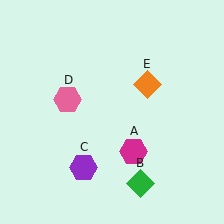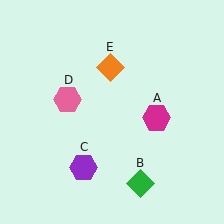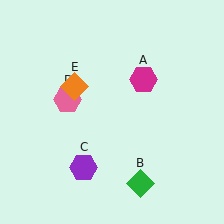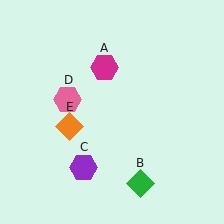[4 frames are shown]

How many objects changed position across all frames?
2 objects changed position: magenta hexagon (object A), orange diamond (object E).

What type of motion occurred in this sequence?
The magenta hexagon (object A), orange diamond (object E) rotated counterclockwise around the center of the scene.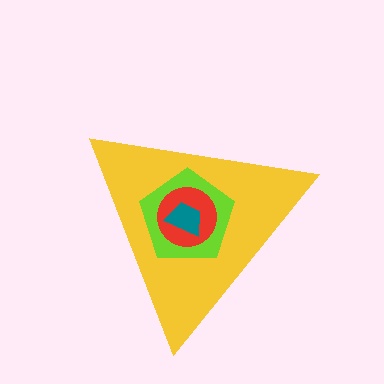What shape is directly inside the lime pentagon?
The red circle.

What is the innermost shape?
The teal trapezoid.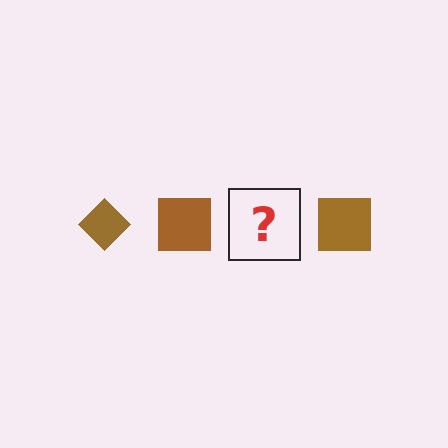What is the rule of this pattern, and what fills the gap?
The rule is that the pattern cycles through diamond, square shapes in brown. The gap should be filled with a brown diamond.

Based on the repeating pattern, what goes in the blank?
The blank should be a brown diamond.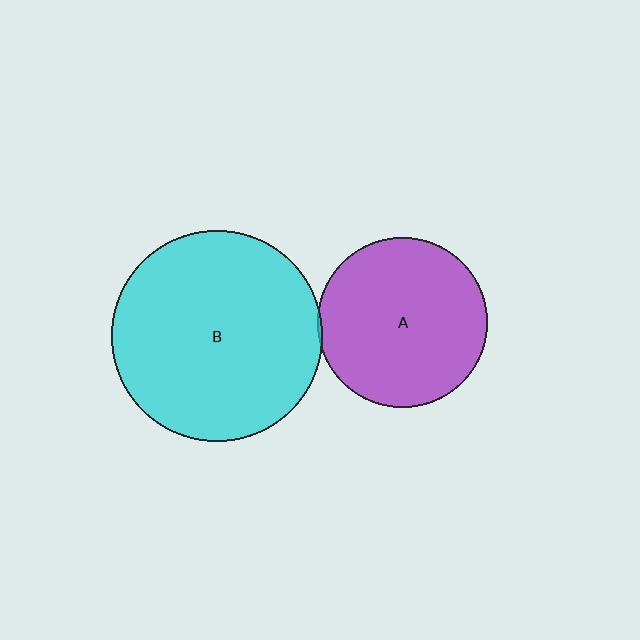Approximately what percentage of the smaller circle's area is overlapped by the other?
Approximately 5%.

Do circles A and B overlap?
Yes.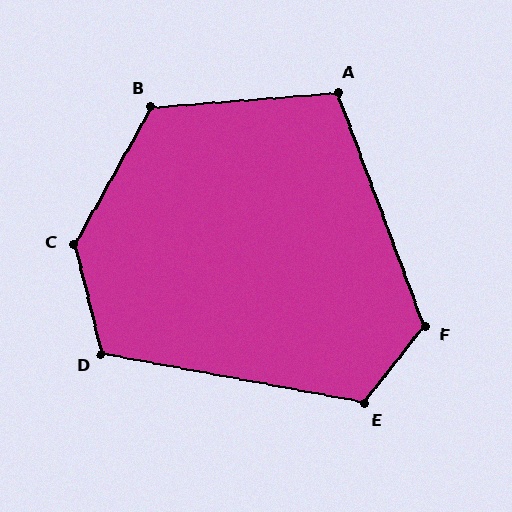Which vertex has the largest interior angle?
C, at approximately 136 degrees.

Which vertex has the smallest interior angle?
A, at approximately 106 degrees.